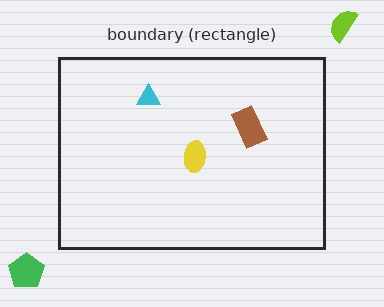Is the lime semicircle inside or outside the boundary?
Outside.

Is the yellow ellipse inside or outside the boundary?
Inside.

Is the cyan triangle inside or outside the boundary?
Inside.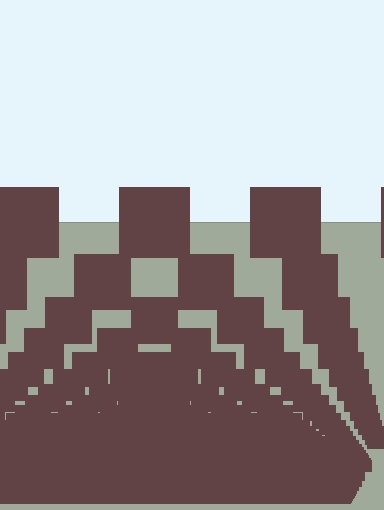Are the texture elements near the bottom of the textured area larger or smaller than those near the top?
Smaller. The gradient is inverted — elements near the bottom are smaller and denser.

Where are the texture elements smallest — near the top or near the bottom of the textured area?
Near the bottom.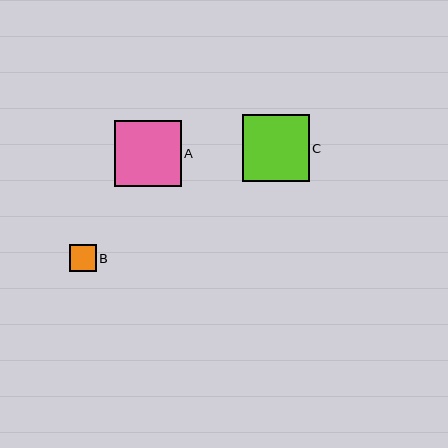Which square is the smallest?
Square B is the smallest with a size of approximately 27 pixels.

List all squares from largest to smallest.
From largest to smallest: C, A, B.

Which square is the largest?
Square C is the largest with a size of approximately 67 pixels.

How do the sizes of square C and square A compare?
Square C and square A are approximately the same size.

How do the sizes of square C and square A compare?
Square C and square A are approximately the same size.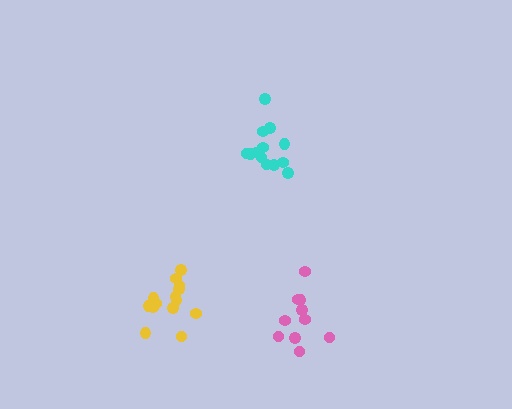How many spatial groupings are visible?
There are 3 spatial groupings.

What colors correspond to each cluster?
The clusters are colored: cyan, pink, yellow.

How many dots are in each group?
Group 1: 13 dots, Group 2: 10 dots, Group 3: 14 dots (37 total).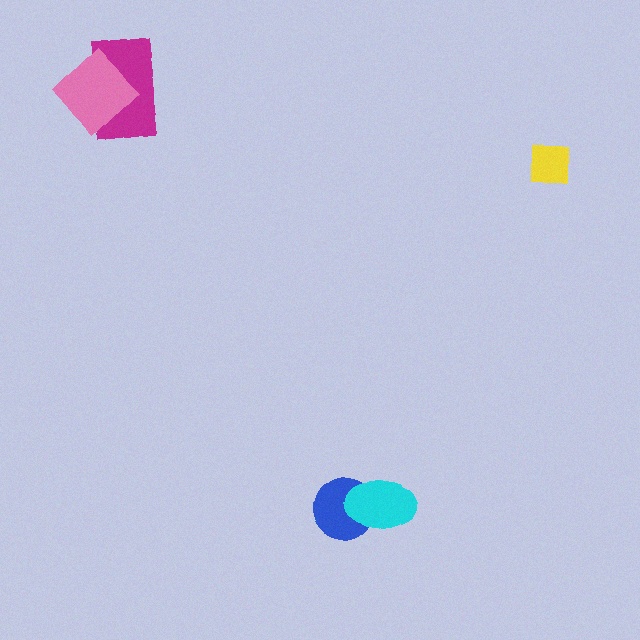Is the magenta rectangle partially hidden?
Yes, it is partially covered by another shape.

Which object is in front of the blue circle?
The cyan ellipse is in front of the blue circle.